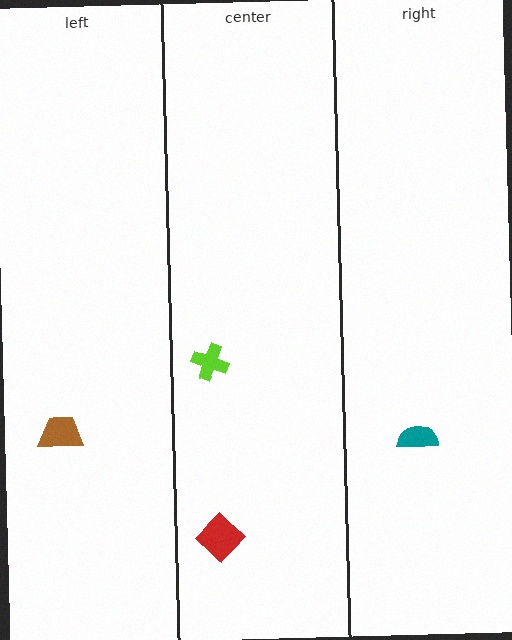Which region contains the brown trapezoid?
The left region.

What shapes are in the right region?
The teal semicircle.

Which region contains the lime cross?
The center region.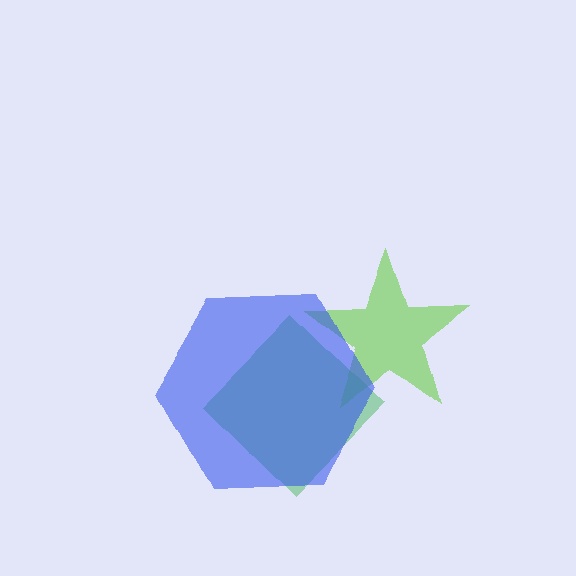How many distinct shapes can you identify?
There are 3 distinct shapes: a green diamond, a lime star, a blue hexagon.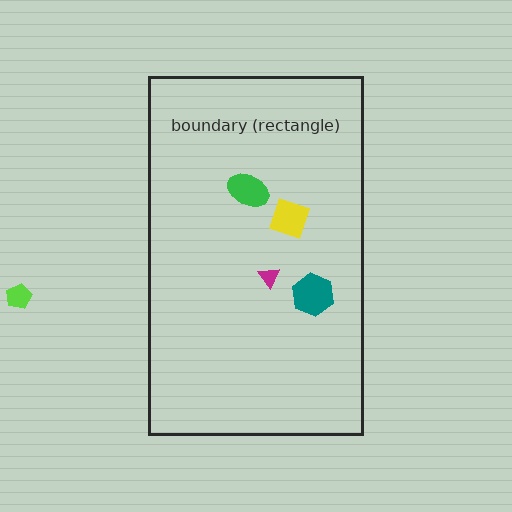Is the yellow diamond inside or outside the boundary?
Inside.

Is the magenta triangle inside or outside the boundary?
Inside.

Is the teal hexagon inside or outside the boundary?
Inside.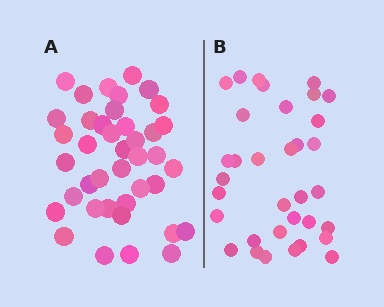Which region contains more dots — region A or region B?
Region A (the left region) has more dots.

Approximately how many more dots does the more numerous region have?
Region A has about 6 more dots than region B.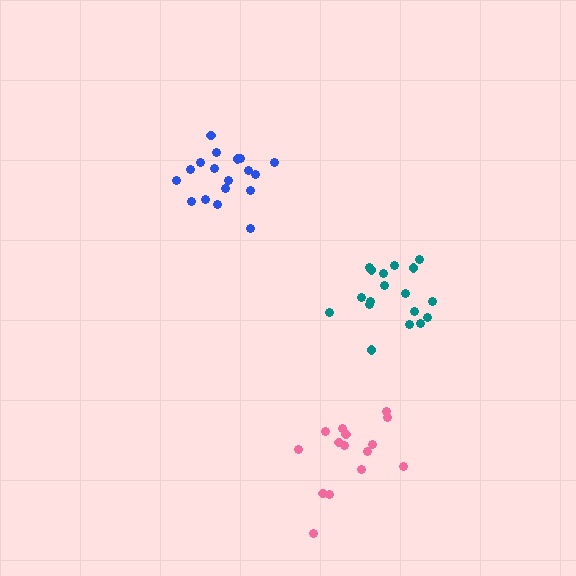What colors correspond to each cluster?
The clusters are colored: pink, teal, blue.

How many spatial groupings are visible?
There are 3 spatial groupings.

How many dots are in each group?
Group 1: 15 dots, Group 2: 18 dots, Group 3: 18 dots (51 total).